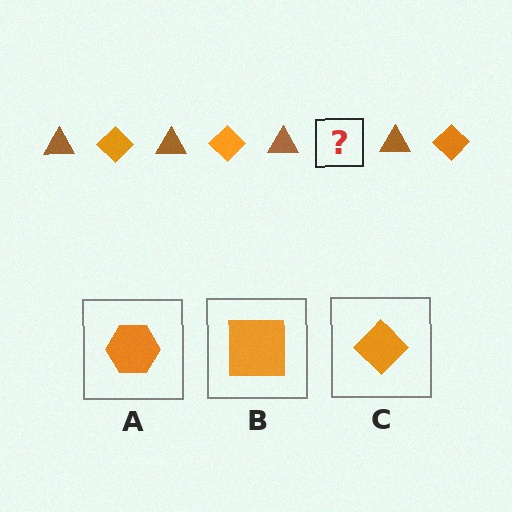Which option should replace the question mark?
Option C.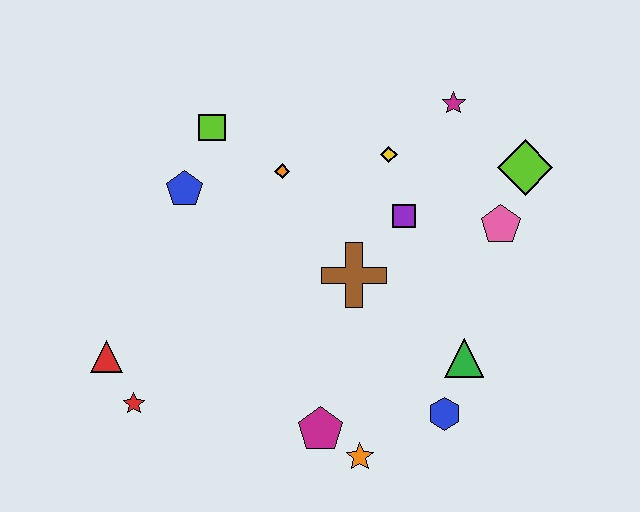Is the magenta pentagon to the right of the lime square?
Yes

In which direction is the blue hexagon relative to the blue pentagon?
The blue hexagon is to the right of the blue pentagon.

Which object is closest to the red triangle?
The red star is closest to the red triangle.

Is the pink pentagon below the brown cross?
No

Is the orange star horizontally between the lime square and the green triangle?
Yes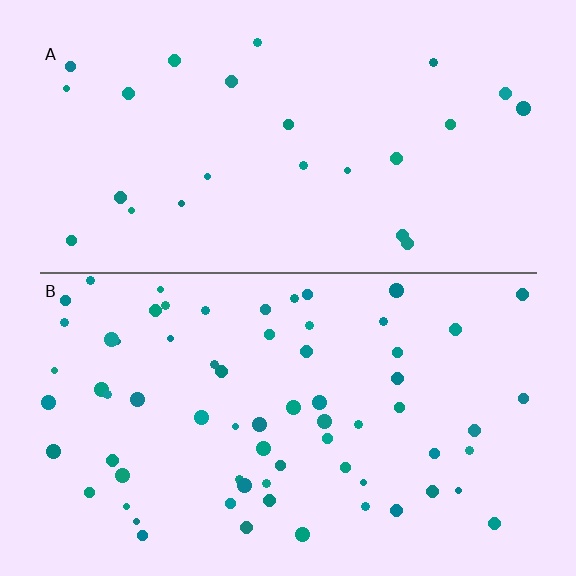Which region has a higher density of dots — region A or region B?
B (the bottom).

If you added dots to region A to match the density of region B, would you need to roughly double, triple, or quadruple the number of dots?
Approximately triple.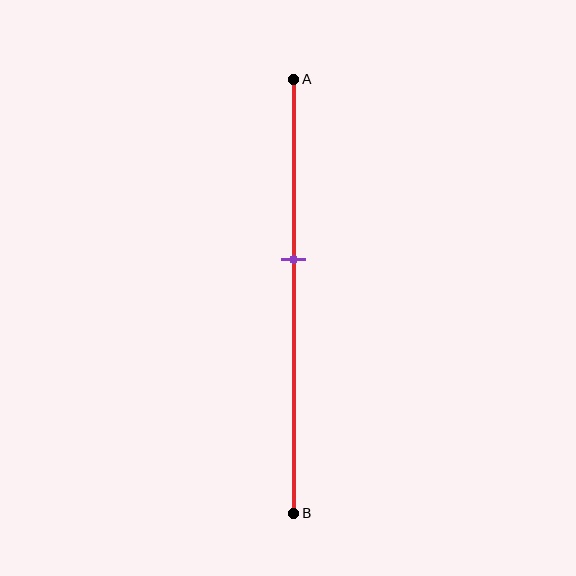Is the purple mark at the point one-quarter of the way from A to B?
No, the mark is at about 40% from A, not at the 25% one-quarter point.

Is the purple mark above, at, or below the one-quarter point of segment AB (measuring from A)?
The purple mark is below the one-quarter point of segment AB.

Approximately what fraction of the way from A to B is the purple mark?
The purple mark is approximately 40% of the way from A to B.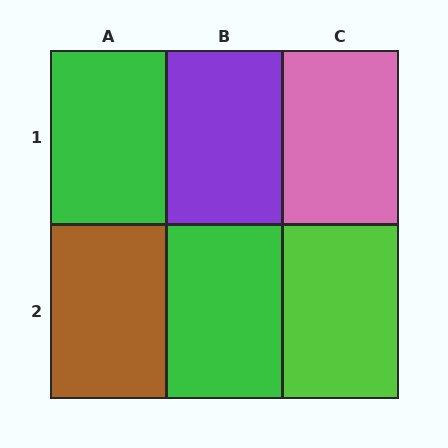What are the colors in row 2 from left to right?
Brown, green, lime.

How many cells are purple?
1 cell is purple.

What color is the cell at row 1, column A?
Green.